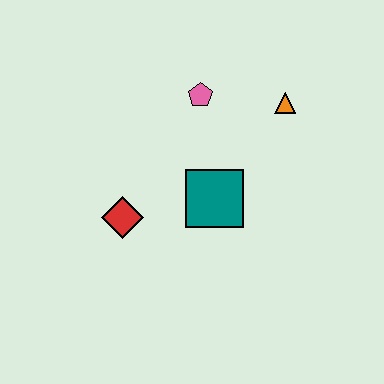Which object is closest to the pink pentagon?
The orange triangle is closest to the pink pentagon.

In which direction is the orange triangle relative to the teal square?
The orange triangle is above the teal square.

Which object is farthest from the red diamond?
The orange triangle is farthest from the red diamond.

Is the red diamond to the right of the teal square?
No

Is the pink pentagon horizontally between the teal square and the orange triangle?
No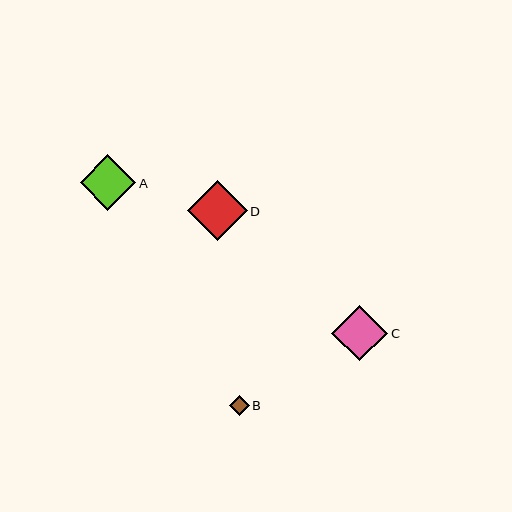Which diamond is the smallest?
Diamond B is the smallest with a size of approximately 20 pixels.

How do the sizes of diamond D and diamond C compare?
Diamond D and diamond C are approximately the same size.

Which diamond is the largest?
Diamond D is the largest with a size of approximately 60 pixels.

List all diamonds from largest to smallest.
From largest to smallest: D, C, A, B.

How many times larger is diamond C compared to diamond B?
Diamond C is approximately 2.8 times the size of diamond B.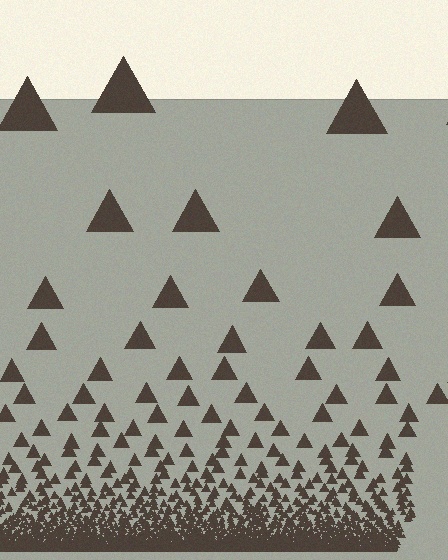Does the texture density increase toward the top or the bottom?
Density increases toward the bottom.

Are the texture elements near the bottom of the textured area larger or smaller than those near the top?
Smaller. The gradient is inverted — elements near the bottom are smaller and denser.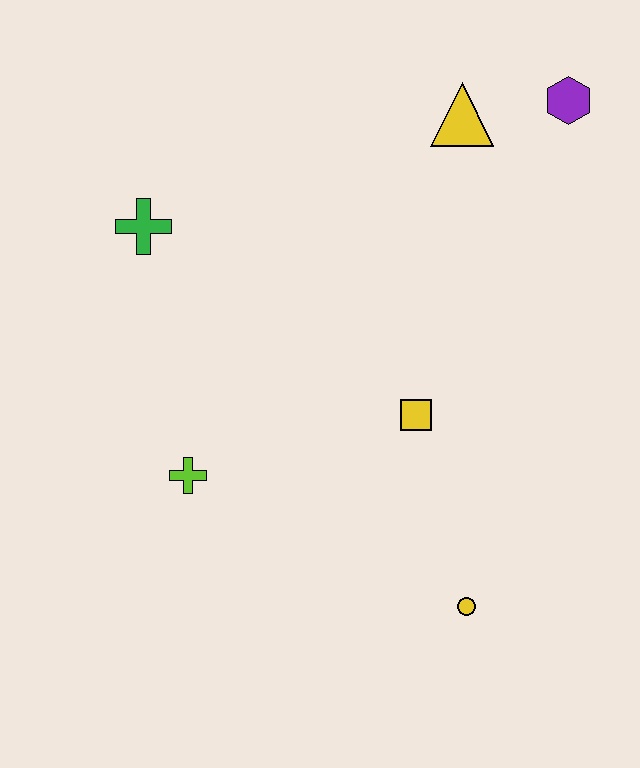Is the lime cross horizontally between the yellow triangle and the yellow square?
No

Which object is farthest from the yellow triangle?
The yellow circle is farthest from the yellow triangle.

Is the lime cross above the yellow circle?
Yes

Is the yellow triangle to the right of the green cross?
Yes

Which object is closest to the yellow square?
The yellow circle is closest to the yellow square.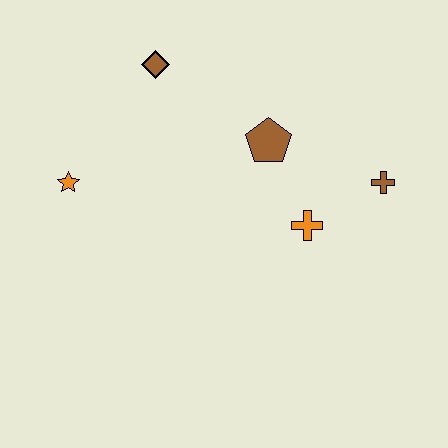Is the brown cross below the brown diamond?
Yes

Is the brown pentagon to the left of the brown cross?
Yes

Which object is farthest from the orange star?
The brown cross is farthest from the orange star.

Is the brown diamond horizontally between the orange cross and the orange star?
Yes